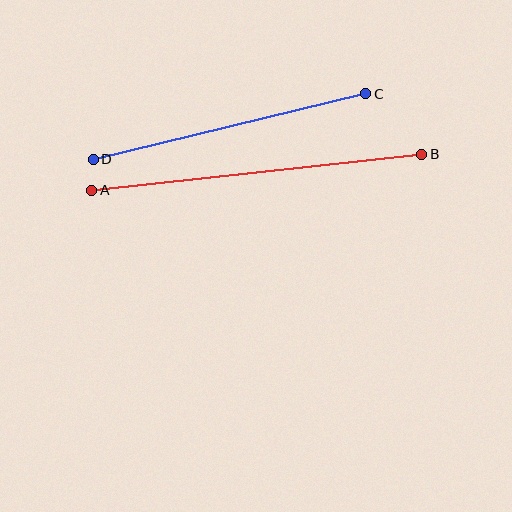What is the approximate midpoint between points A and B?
The midpoint is at approximately (257, 172) pixels.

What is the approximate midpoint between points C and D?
The midpoint is at approximately (230, 127) pixels.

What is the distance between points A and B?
The distance is approximately 332 pixels.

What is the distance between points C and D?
The distance is approximately 281 pixels.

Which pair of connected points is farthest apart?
Points A and B are farthest apart.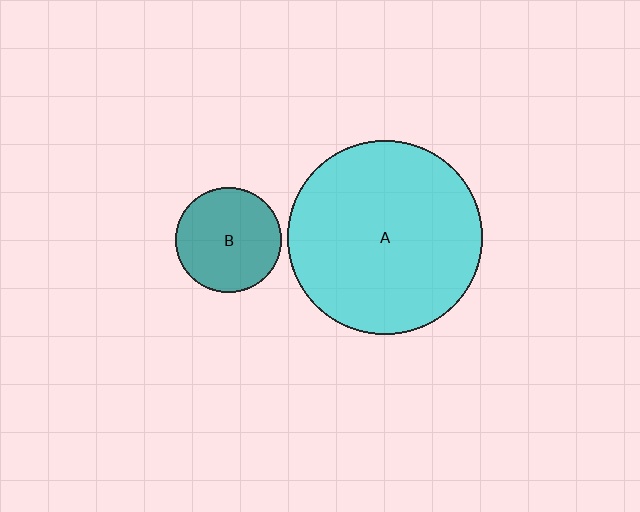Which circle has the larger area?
Circle A (cyan).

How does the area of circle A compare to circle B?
Approximately 3.4 times.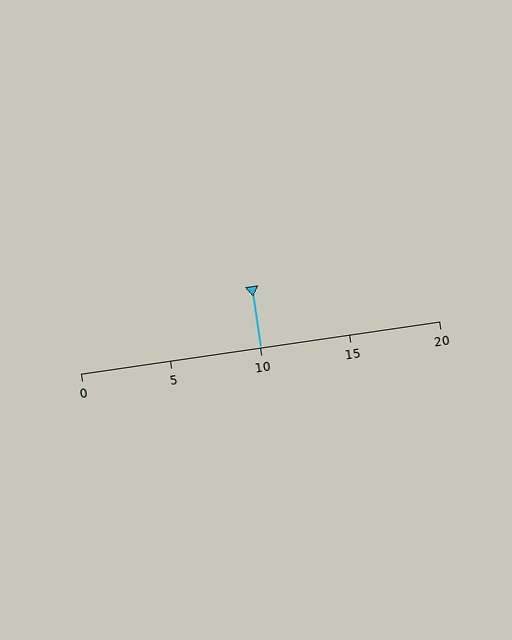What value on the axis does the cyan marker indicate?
The marker indicates approximately 10.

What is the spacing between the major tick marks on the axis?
The major ticks are spaced 5 apart.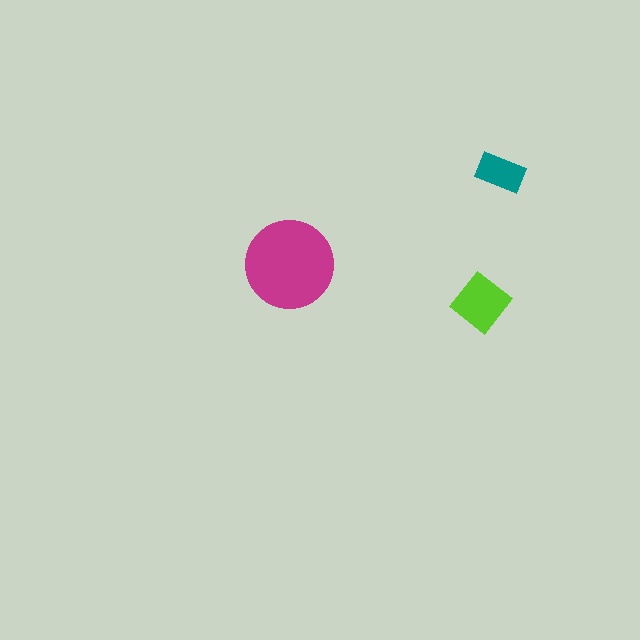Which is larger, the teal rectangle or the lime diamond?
The lime diamond.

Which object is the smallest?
The teal rectangle.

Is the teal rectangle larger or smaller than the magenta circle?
Smaller.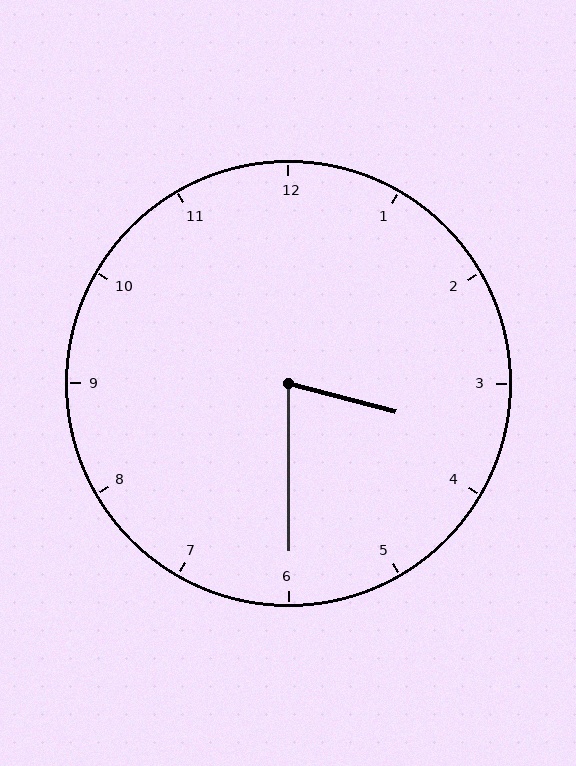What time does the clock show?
3:30.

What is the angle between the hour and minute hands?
Approximately 75 degrees.